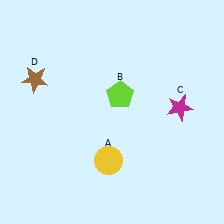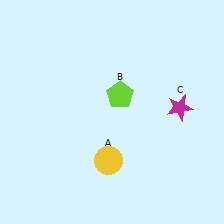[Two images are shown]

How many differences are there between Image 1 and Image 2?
There is 1 difference between the two images.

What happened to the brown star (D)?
The brown star (D) was removed in Image 2. It was in the top-left area of Image 1.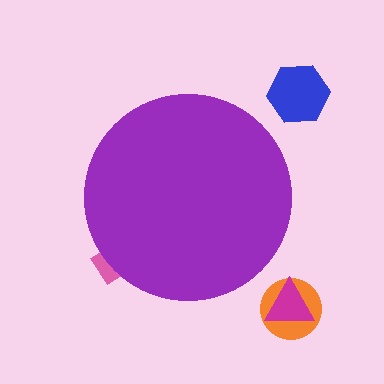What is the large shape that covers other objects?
A purple circle.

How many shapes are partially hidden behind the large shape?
1 shape is partially hidden.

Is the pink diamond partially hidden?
Yes, the pink diamond is partially hidden behind the purple circle.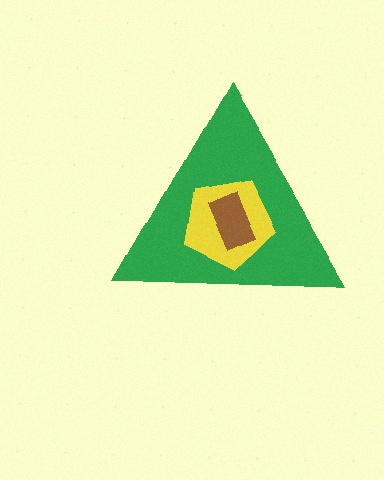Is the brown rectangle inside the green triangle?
Yes.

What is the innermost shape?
The brown rectangle.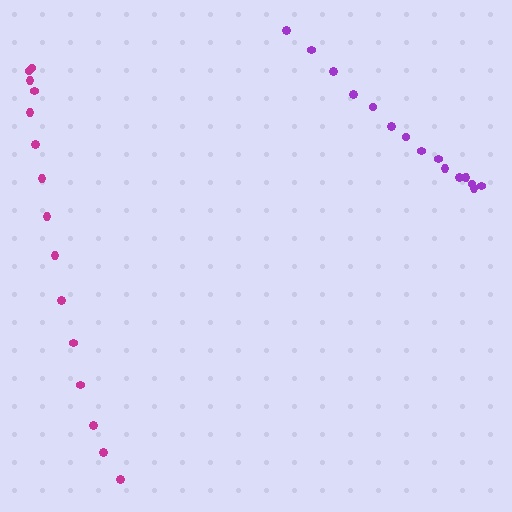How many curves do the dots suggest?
There are 2 distinct paths.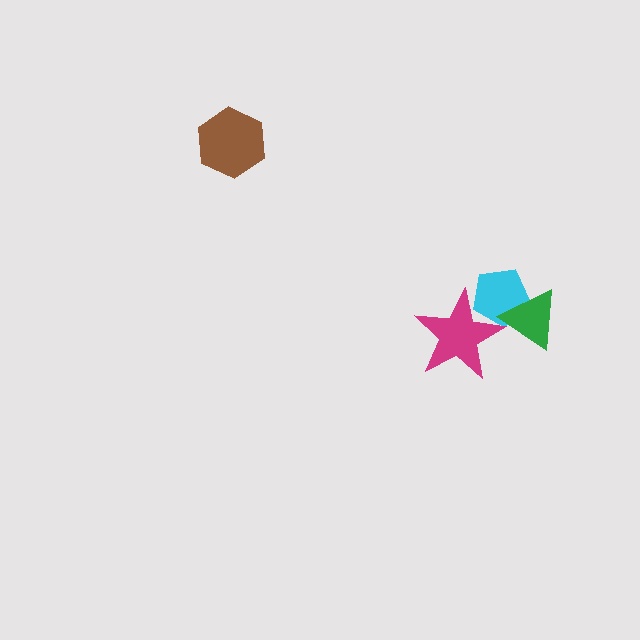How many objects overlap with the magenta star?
2 objects overlap with the magenta star.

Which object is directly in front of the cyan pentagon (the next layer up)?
The green triangle is directly in front of the cyan pentagon.